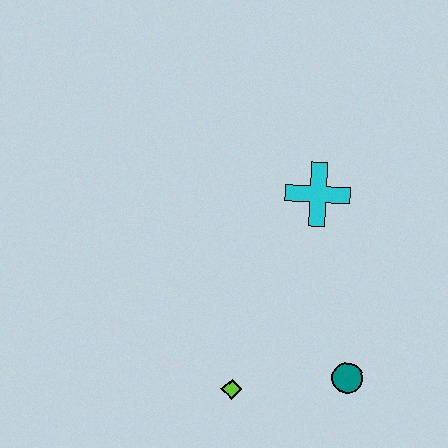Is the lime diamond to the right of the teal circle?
No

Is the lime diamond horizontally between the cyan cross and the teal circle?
No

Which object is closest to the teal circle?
The lime diamond is closest to the teal circle.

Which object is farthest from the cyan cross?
The lime diamond is farthest from the cyan cross.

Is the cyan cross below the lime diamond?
No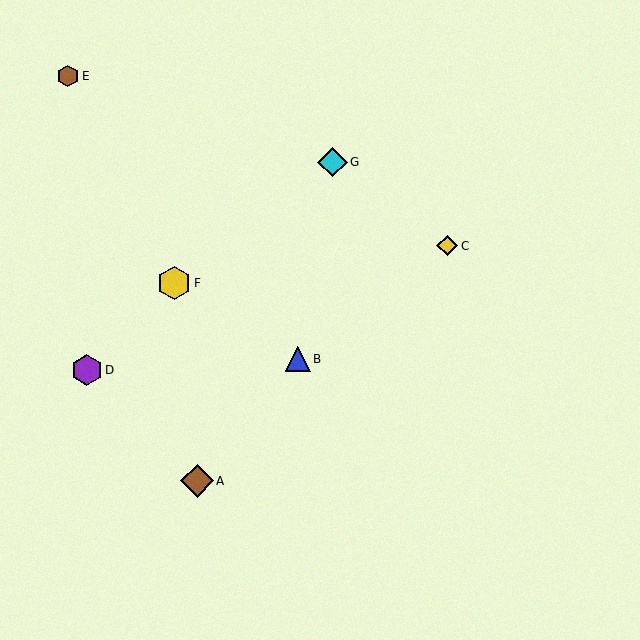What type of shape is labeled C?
Shape C is a yellow diamond.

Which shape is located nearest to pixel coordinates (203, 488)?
The brown diamond (labeled A) at (197, 481) is nearest to that location.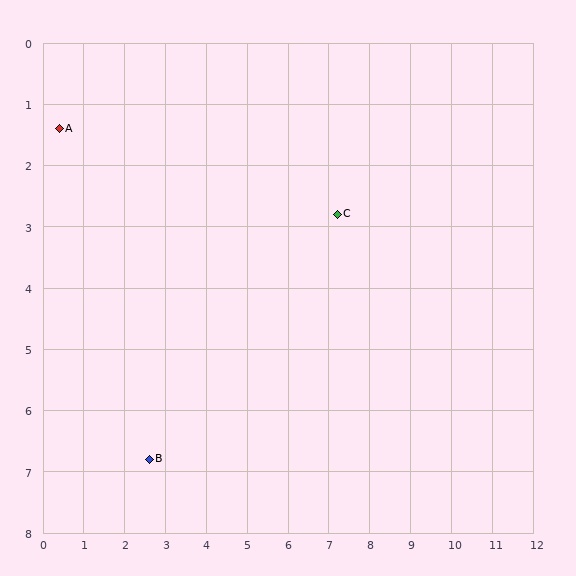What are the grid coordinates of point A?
Point A is at approximately (0.4, 1.4).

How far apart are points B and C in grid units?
Points B and C are about 6.1 grid units apart.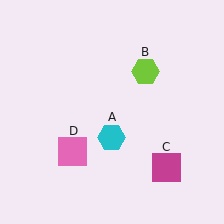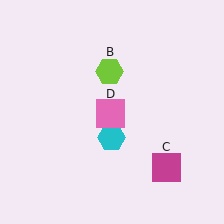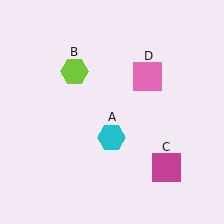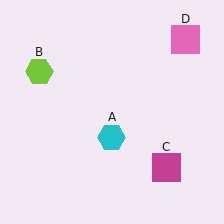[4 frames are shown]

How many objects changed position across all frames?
2 objects changed position: lime hexagon (object B), pink square (object D).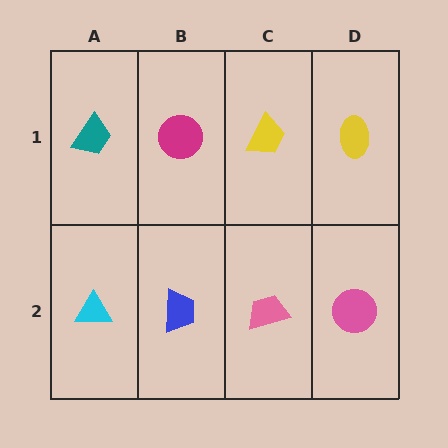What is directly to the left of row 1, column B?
A teal trapezoid.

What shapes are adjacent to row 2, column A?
A teal trapezoid (row 1, column A), a blue trapezoid (row 2, column B).